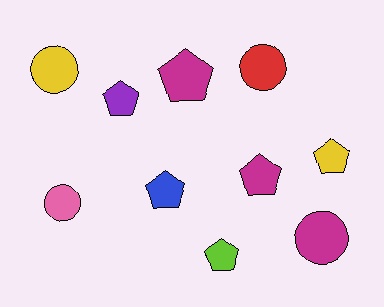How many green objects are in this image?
There are no green objects.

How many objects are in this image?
There are 10 objects.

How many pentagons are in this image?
There are 6 pentagons.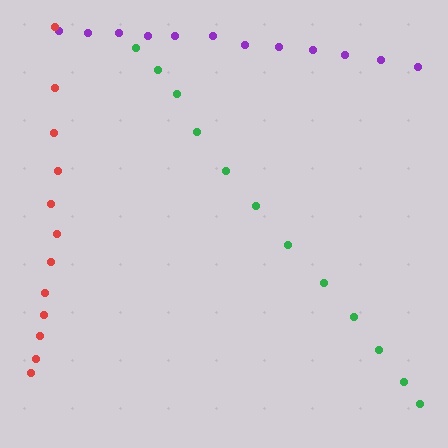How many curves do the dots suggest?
There are 3 distinct paths.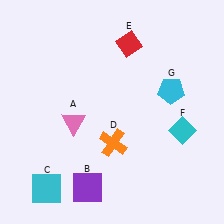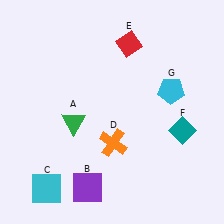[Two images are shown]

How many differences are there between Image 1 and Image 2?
There are 2 differences between the two images.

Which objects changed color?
A changed from pink to green. F changed from cyan to teal.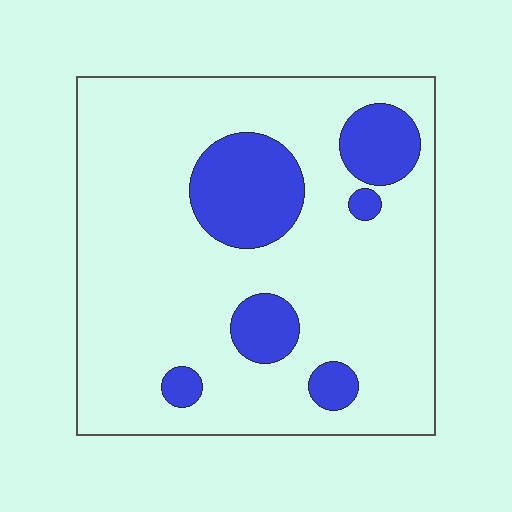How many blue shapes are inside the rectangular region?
6.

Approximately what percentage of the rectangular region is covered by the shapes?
Approximately 20%.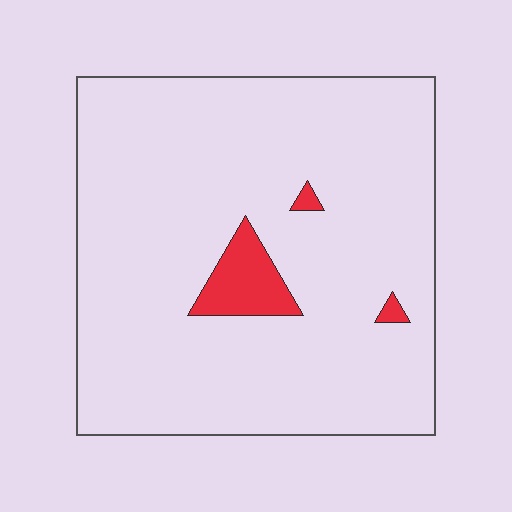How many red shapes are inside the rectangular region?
3.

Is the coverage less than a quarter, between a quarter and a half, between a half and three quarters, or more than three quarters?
Less than a quarter.